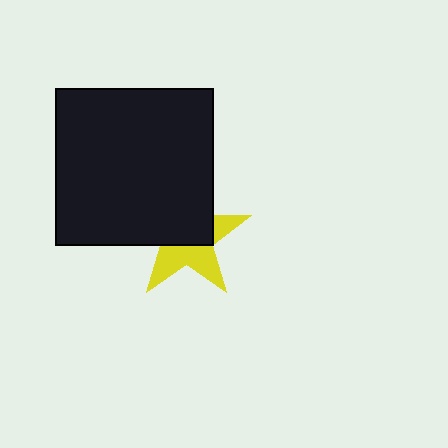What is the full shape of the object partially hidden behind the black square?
The partially hidden object is a yellow star.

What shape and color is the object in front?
The object in front is a black square.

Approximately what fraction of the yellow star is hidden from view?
Roughly 53% of the yellow star is hidden behind the black square.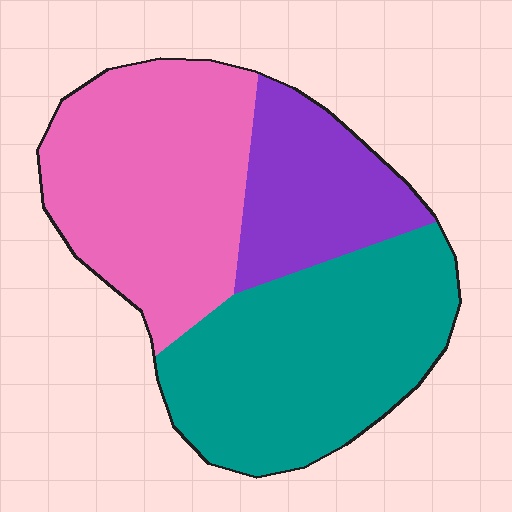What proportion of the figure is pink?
Pink takes up about three eighths (3/8) of the figure.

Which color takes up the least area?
Purple, at roughly 20%.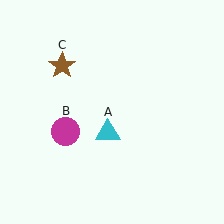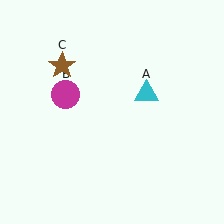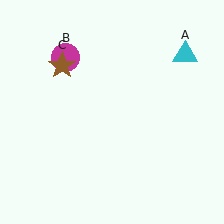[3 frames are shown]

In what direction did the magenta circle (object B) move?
The magenta circle (object B) moved up.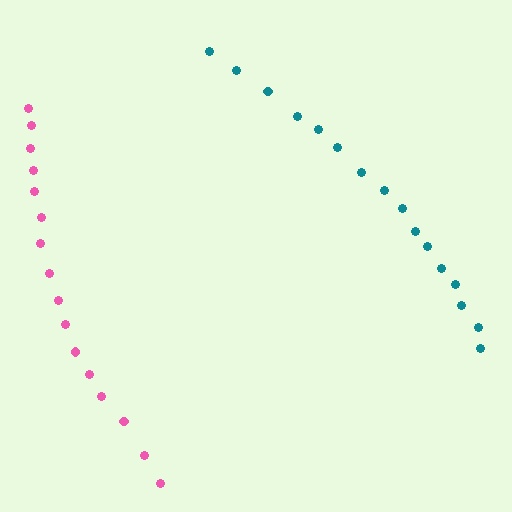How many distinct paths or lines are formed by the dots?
There are 2 distinct paths.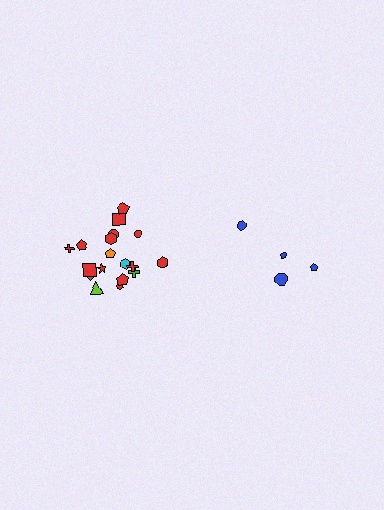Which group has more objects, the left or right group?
The left group.